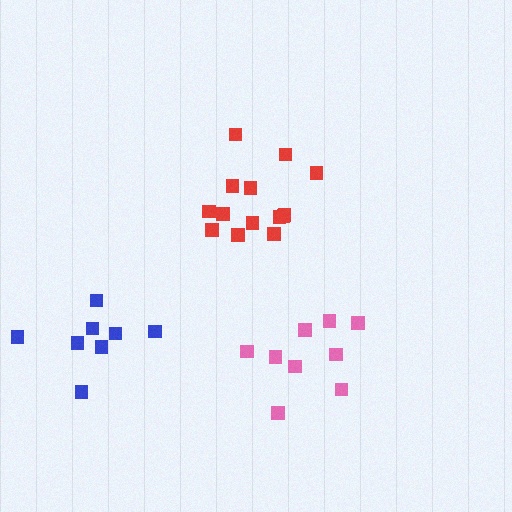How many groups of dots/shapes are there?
There are 3 groups.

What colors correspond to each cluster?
The clusters are colored: blue, pink, red.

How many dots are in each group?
Group 1: 8 dots, Group 2: 9 dots, Group 3: 14 dots (31 total).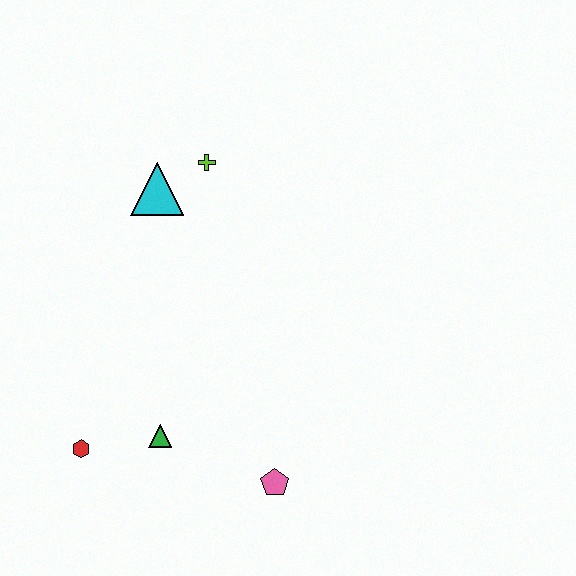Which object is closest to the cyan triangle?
The lime cross is closest to the cyan triangle.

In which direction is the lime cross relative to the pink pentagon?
The lime cross is above the pink pentagon.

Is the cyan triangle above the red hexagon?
Yes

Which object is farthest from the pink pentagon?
The lime cross is farthest from the pink pentagon.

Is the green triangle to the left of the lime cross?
Yes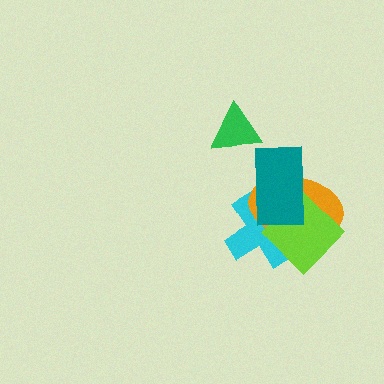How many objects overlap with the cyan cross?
3 objects overlap with the cyan cross.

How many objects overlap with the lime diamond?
3 objects overlap with the lime diamond.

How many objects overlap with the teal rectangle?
3 objects overlap with the teal rectangle.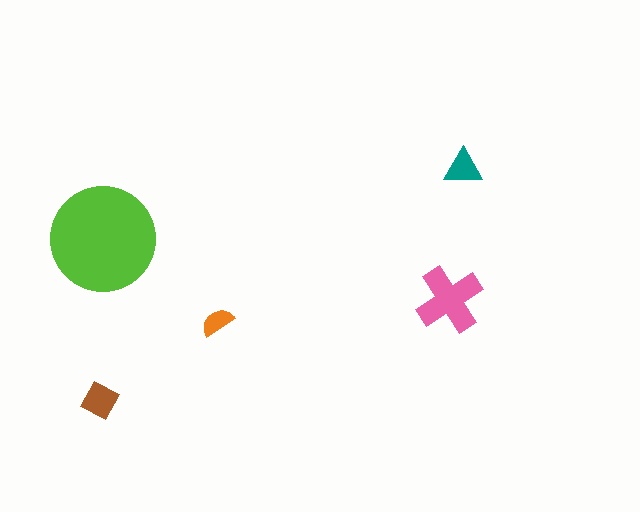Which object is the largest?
The lime circle.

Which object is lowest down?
The brown diamond is bottommost.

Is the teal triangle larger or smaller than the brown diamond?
Smaller.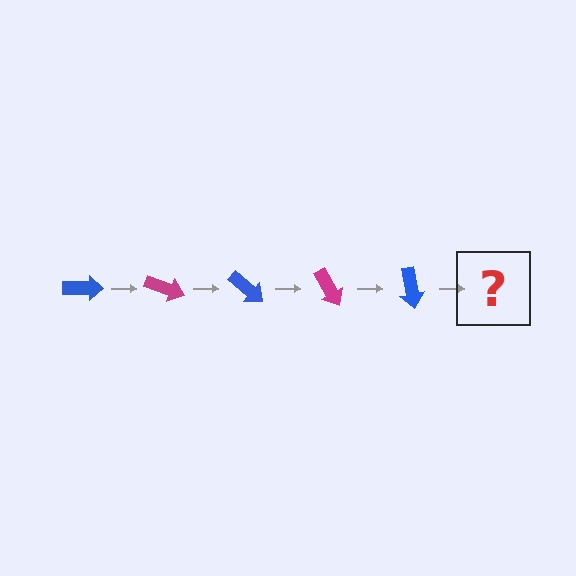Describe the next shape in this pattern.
It should be a magenta arrow, rotated 100 degrees from the start.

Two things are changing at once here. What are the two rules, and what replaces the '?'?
The two rules are that it rotates 20 degrees each step and the color cycles through blue and magenta. The '?' should be a magenta arrow, rotated 100 degrees from the start.